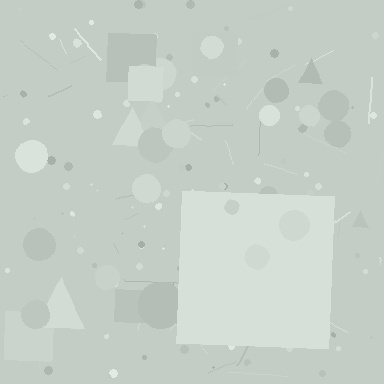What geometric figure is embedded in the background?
A square is embedded in the background.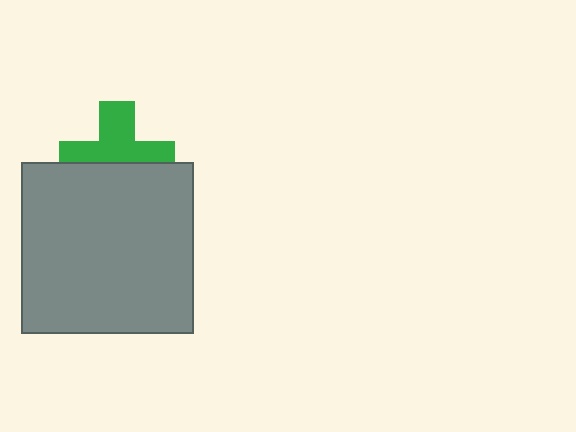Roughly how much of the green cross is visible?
About half of it is visible (roughly 55%).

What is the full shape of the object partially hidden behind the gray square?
The partially hidden object is a green cross.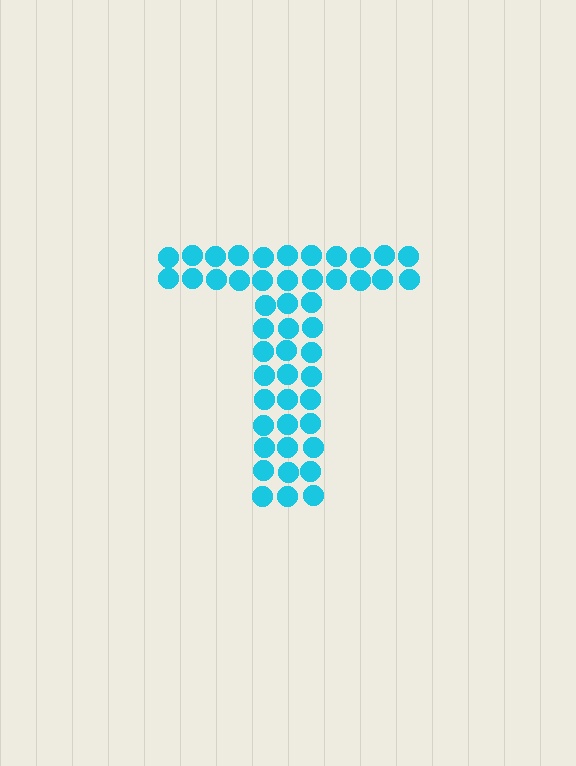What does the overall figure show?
The overall figure shows the letter T.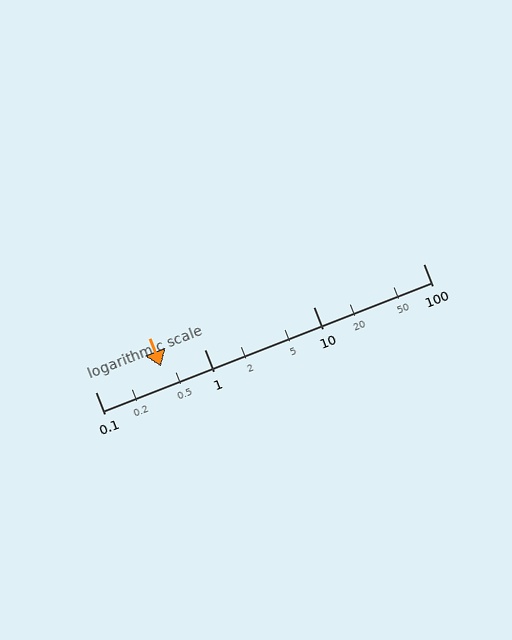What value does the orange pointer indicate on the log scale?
The pointer indicates approximately 0.4.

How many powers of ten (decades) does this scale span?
The scale spans 3 decades, from 0.1 to 100.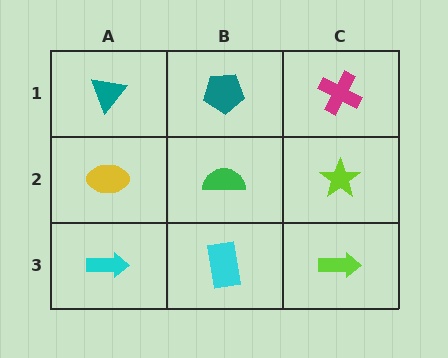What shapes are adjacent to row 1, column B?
A green semicircle (row 2, column B), a teal triangle (row 1, column A), a magenta cross (row 1, column C).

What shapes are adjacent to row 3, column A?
A yellow ellipse (row 2, column A), a cyan rectangle (row 3, column B).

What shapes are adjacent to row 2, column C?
A magenta cross (row 1, column C), a lime arrow (row 3, column C), a green semicircle (row 2, column B).